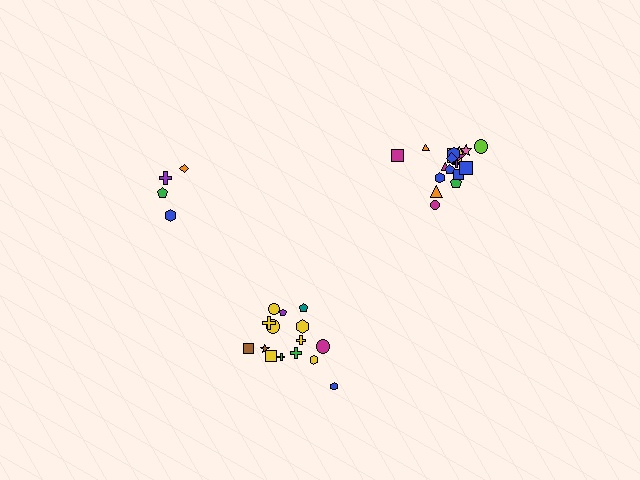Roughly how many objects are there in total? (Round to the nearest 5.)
Roughly 35 objects in total.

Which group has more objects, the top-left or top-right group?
The top-right group.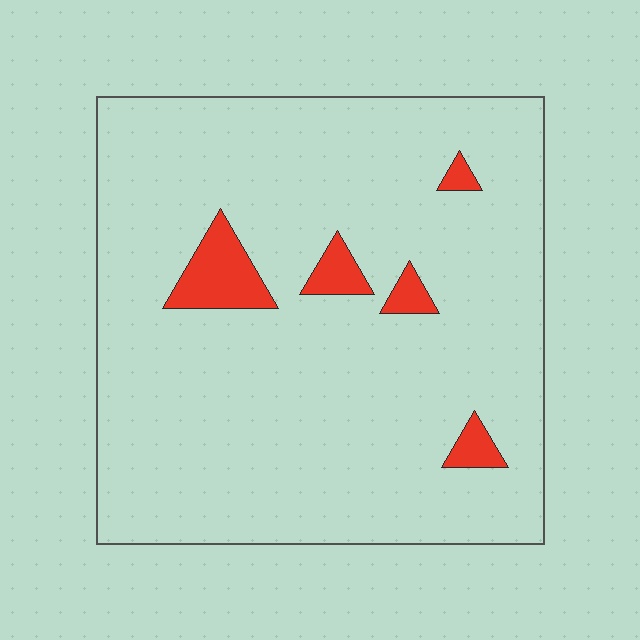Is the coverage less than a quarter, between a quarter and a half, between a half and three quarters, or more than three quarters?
Less than a quarter.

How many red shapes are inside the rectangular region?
5.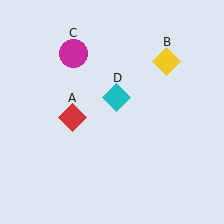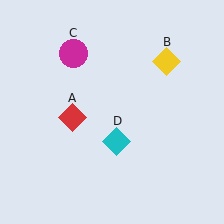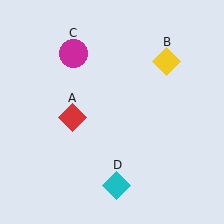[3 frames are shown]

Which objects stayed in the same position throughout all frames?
Red diamond (object A) and yellow diamond (object B) and magenta circle (object C) remained stationary.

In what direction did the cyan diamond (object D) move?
The cyan diamond (object D) moved down.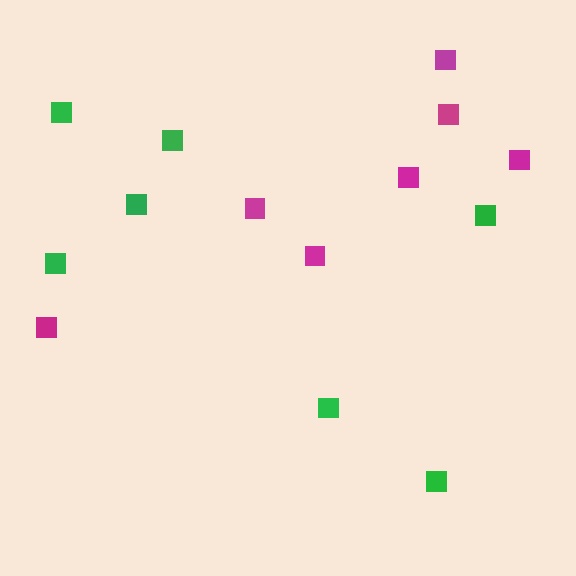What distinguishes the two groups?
There are 2 groups: one group of magenta squares (7) and one group of green squares (7).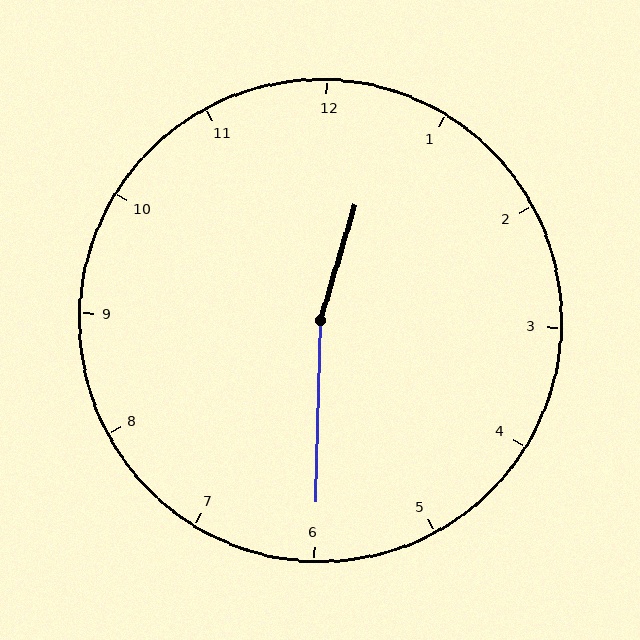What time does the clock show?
12:30.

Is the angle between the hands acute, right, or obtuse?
It is obtuse.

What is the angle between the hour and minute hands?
Approximately 165 degrees.